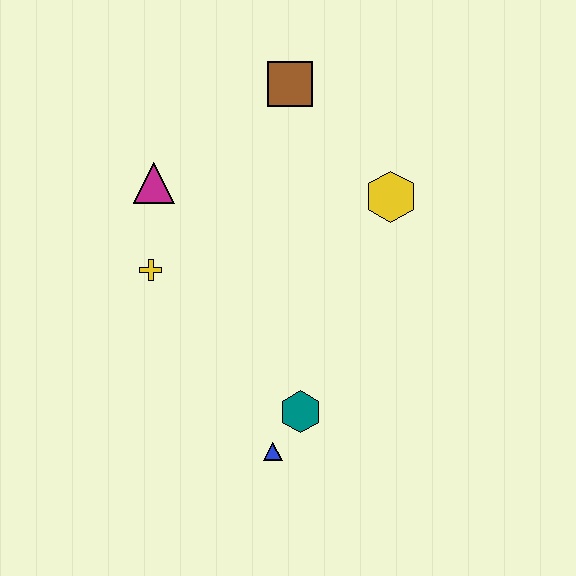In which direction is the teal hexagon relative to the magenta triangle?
The teal hexagon is below the magenta triangle.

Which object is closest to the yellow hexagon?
The brown square is closest to the yellow hexagon.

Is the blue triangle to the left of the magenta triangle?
No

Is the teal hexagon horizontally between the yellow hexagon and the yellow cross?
Yes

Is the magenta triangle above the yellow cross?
Yes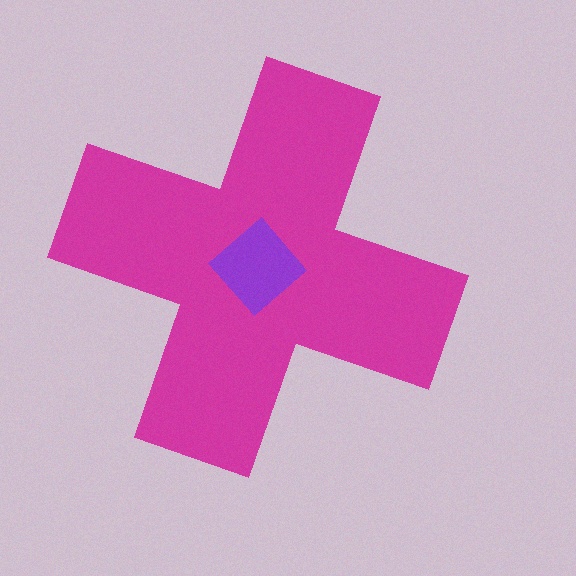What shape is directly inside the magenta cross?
The purple diamond.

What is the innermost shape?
The purple diamond.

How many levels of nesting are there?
2.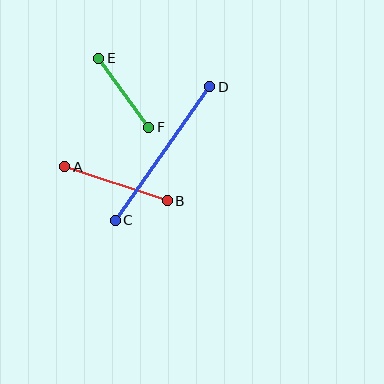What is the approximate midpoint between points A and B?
The midpoint is at approximately (116, 184) pixels.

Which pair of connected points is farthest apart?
Points C and D are farthest apart.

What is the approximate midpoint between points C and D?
The midpoint is at approximately (163, 154) pixels.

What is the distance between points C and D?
The distance is approximately 163 pixels.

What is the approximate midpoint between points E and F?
The midpoint is at approximately (124, 93) pixels.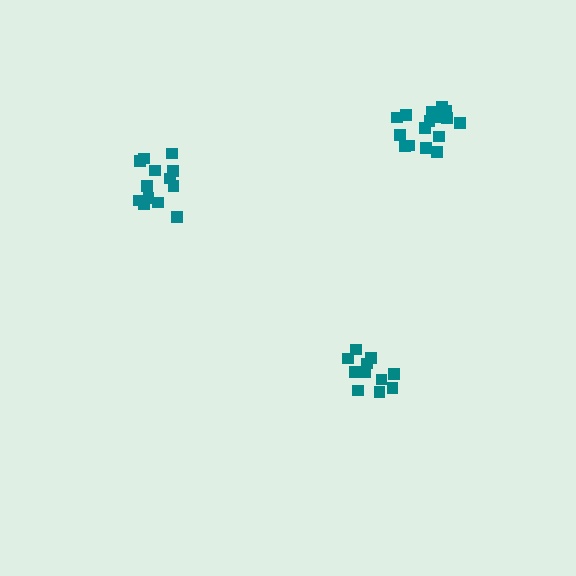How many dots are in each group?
Group 1: 16 dots, Group 2: 13 dots, Group 3: 11 dots (40 total).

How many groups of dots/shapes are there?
There are 3 groups.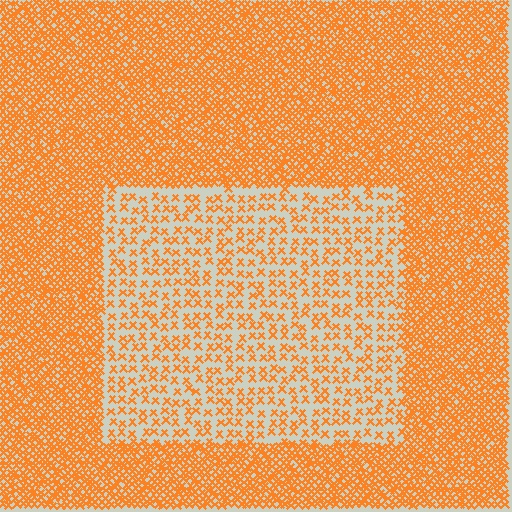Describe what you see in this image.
The image contains small orange elements arranged at two different densities. A rectangle-shaped region is visible where the elements are less densely packed than the surrounding area.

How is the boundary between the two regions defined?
The boundary is defined by a change in element density (approximately 2.8x ratio). All elements are the same color, size, and shape.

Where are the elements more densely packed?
The elements are more densely packed outside the rectangle boundary.